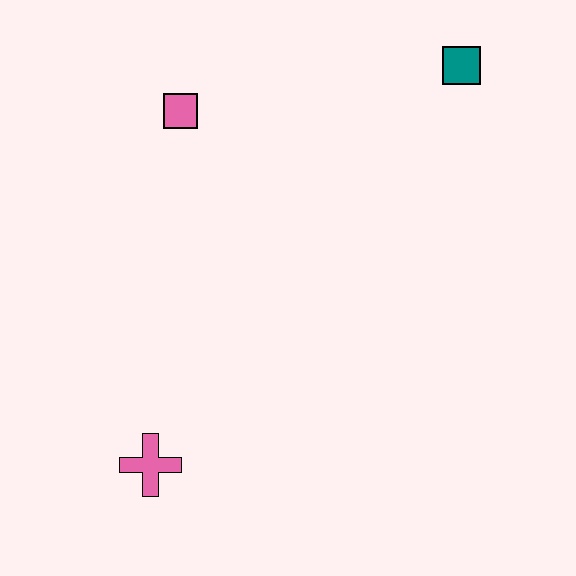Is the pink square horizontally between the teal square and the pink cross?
Yes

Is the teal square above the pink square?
Yes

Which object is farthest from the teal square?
The pink cross is farthest from the teal square.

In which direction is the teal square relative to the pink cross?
The teal square is above the pink cross.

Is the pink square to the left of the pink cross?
No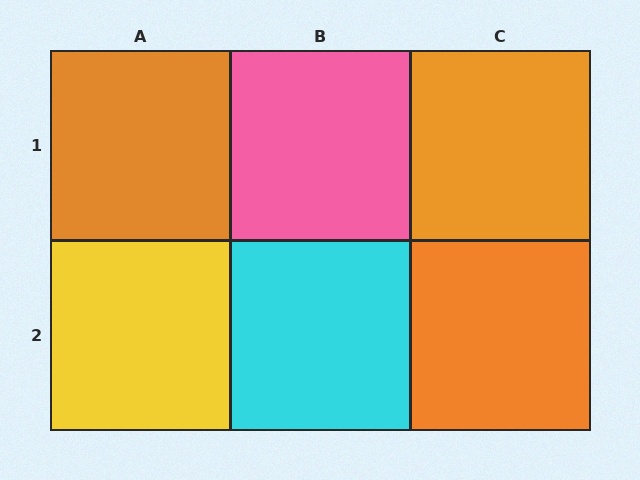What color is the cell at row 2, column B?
Cyan.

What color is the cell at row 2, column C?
Orange.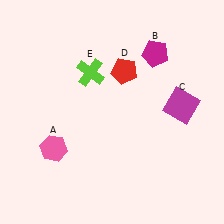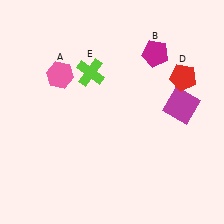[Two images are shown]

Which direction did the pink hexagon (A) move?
The pink hexagon (A) moved up.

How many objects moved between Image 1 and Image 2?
2 objects moved between the two images.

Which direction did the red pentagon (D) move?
The red pentagon (D) moved right.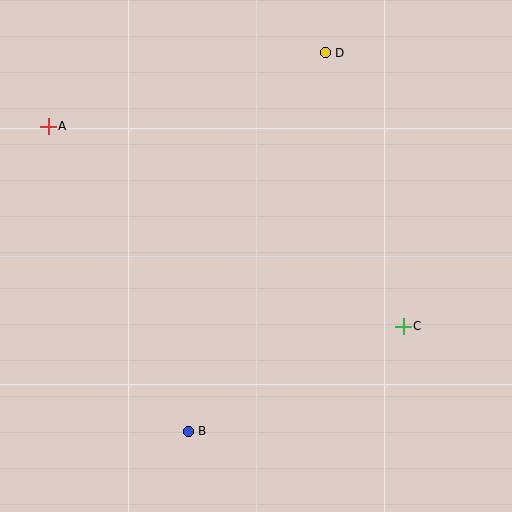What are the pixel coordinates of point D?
Point D is at (325, 53).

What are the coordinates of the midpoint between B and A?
The midpoint between B and A is at (118, 279).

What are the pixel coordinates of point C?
Point C is at (403, 326).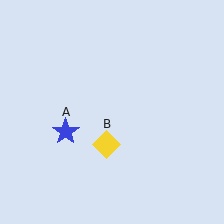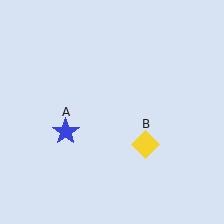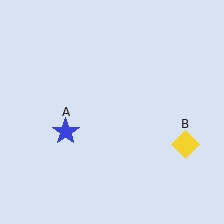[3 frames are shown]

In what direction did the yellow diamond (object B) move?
The yellow diamond (object B) moved right.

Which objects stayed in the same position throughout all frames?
Blue star (object A) remained stationary.